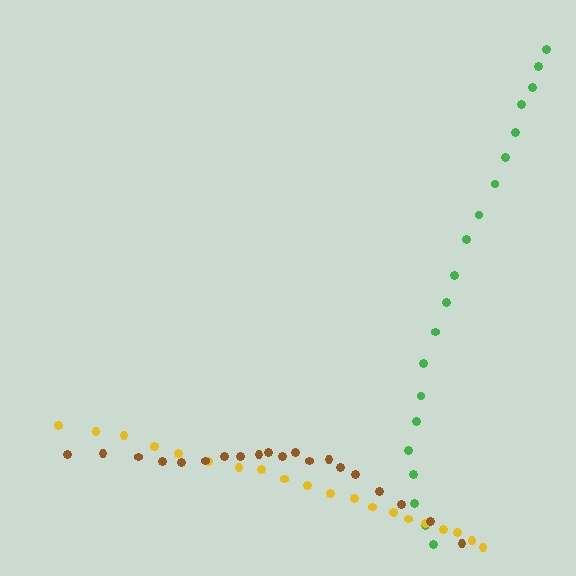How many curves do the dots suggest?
There are 3 distinct paths.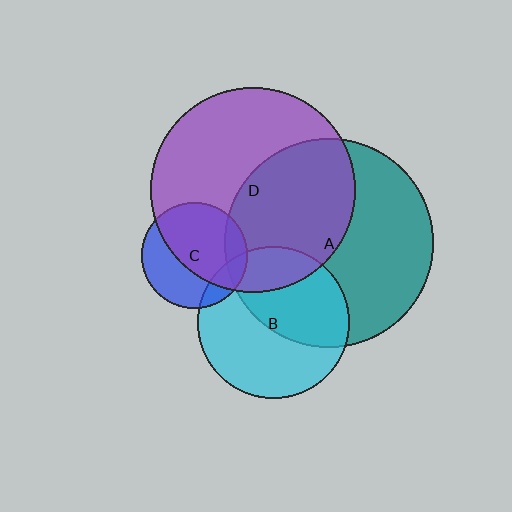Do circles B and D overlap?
Yes.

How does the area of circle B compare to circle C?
Approximately 2.0 times.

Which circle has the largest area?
Circle A (teal).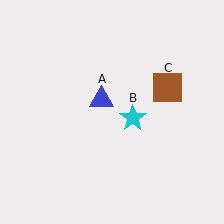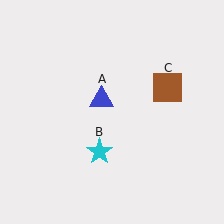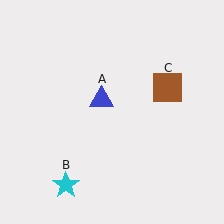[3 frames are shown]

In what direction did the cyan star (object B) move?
The cyan star (object B) moved down and to the left.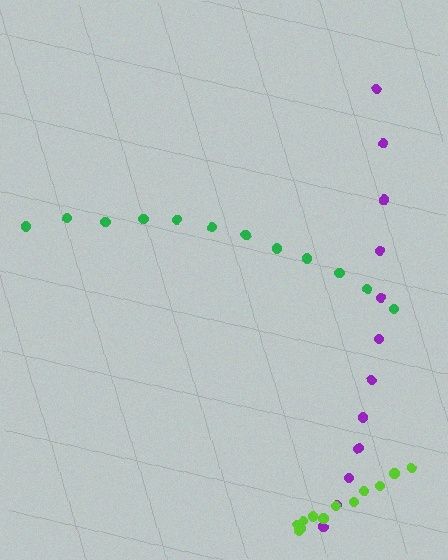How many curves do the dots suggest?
There are 3 distinct paths.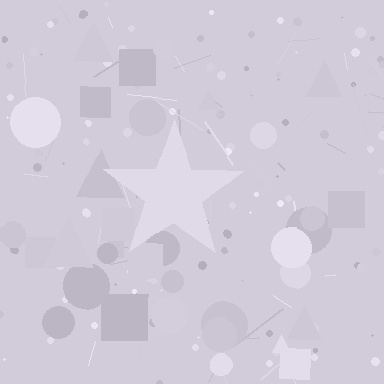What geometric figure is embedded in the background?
A star is embedded in the background.